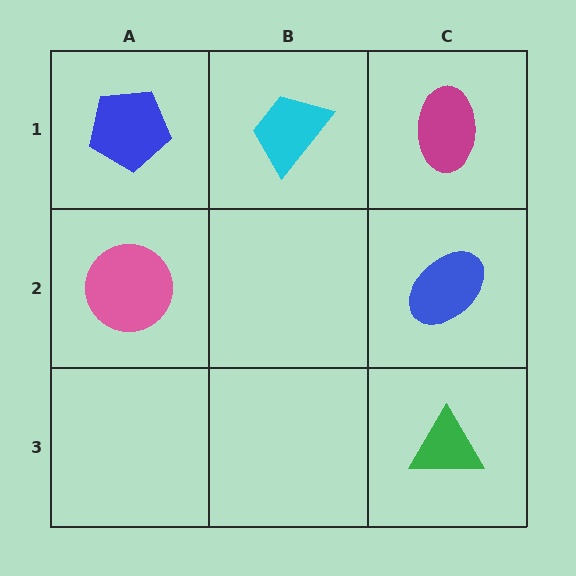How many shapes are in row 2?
2 shapes.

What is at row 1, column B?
A cyan trapezoid.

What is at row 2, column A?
A pink circle.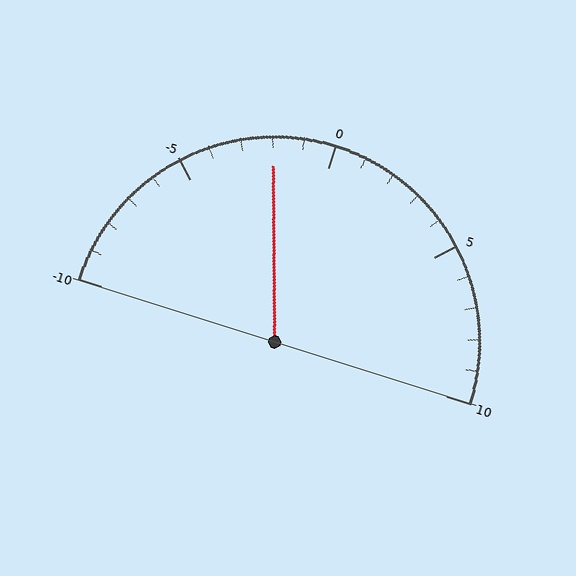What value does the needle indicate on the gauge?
The needle indicates approximately -2.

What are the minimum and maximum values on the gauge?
The gauge ranges from -10 to 10.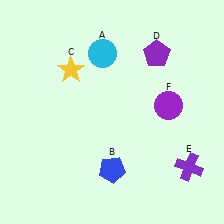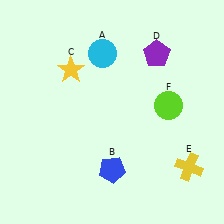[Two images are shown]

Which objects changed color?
E changed from purple to yellow. F changed from purple to lime.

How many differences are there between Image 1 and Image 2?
There are 2 differences between the two images.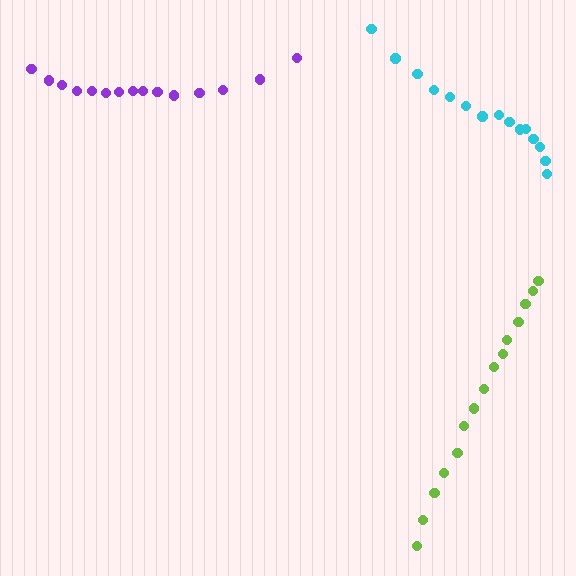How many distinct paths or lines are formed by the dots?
There are 3 distinct paths.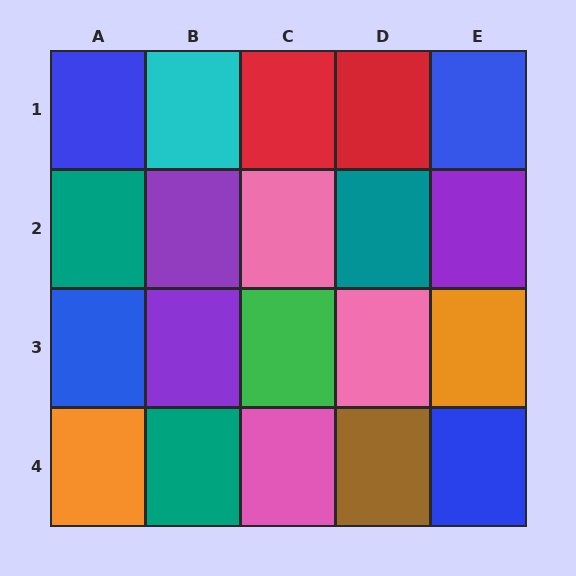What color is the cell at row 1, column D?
Red.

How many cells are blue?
4 cells are blue.